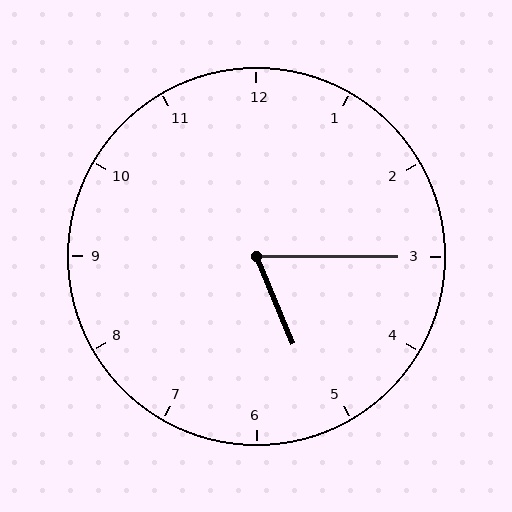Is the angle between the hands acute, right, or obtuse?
It is acute.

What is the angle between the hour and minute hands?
Approximately 68 degrees.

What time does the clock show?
5:15.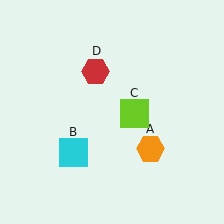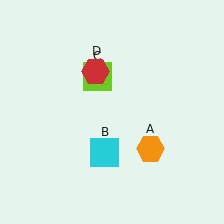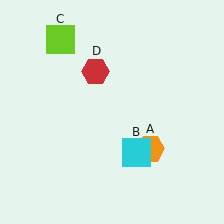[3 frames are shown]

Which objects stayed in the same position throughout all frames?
Orange hexagon (object A) and red hexagon (object D) remained stationary.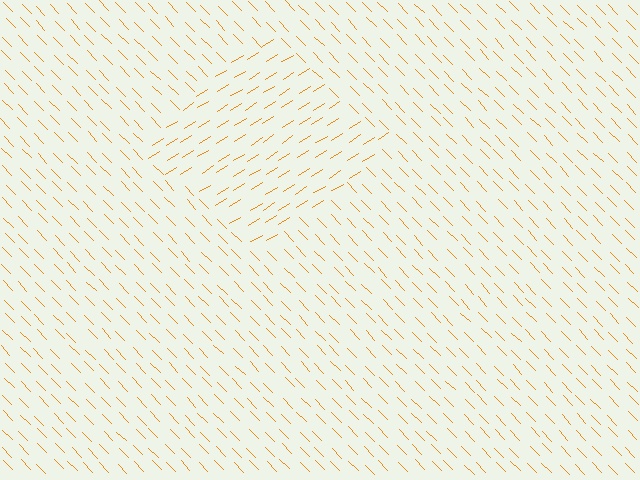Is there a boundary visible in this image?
Yes, there is a texture boundary formed by a change in line orientation.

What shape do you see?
I see a diamond.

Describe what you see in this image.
The image is filled with small orange line segments. A diamond region in the image has lines oriented differently from the surrounding lines, creating a visible texture boundary.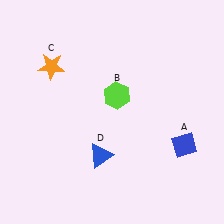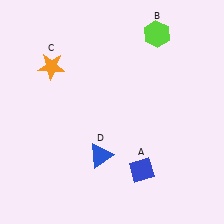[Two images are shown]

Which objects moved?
The objects that moved are: the blue diamond (A), the lime hexagon (B).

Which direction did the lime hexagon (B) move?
The lime hexagon (B) moved up.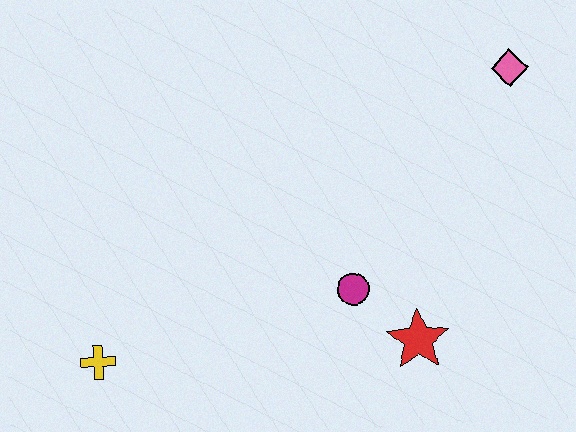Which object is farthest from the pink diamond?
The yellow cross is farthest from the pink diamond.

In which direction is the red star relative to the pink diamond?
The red star is below the pink diamond.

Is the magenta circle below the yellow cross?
No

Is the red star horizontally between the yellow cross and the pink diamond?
Yes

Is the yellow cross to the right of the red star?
No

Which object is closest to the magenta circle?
The red star is closest to the magenta circle.